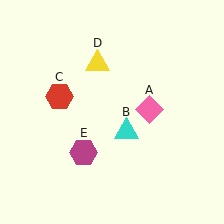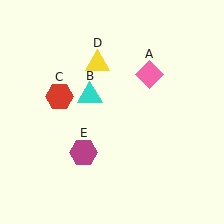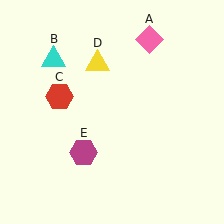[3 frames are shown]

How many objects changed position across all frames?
2 objects changed position: pink diamond (object A), cyan triangle (object B).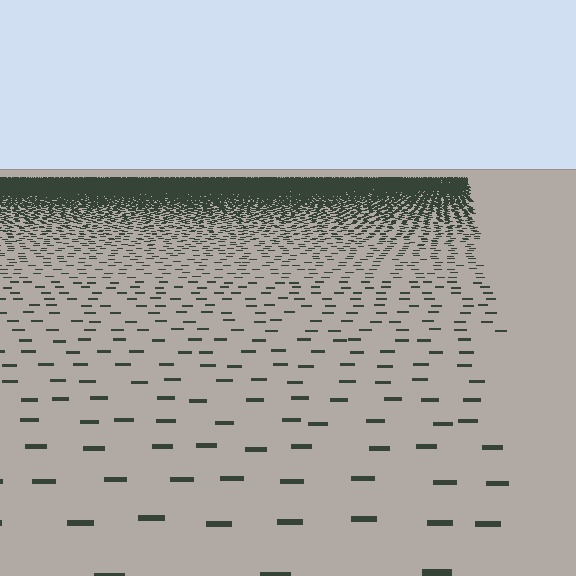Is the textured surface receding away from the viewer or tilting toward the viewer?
The surface is receding away from the viewer. Texture elements get smaller and denser toward the top.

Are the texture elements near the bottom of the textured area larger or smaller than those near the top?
Larger. Near the bottom, elements are closer to the viewer and appear at a bigger on-screen size.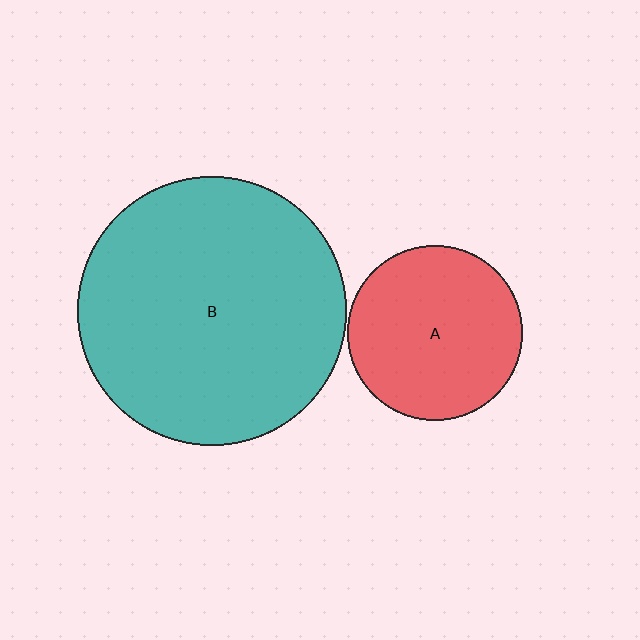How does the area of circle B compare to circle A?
Approximately 2.4 times.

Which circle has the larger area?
Circle B (teal).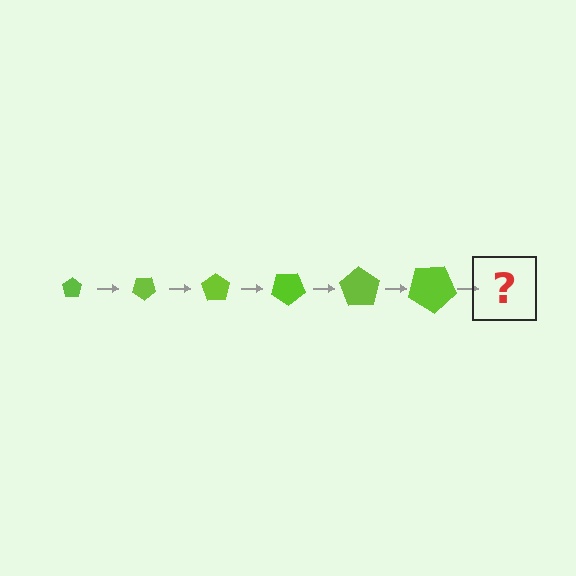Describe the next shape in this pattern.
It should be a pentagon, larger than the previous one and rotated 210 degrees from the start.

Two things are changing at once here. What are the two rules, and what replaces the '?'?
The two rules are that the pentagon grows larger each step and it rotates 35 degrees each step. The '?' should be a pentagon, larger than the previous one and rotated 210 degrees from the start.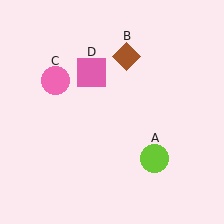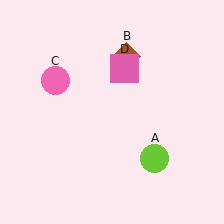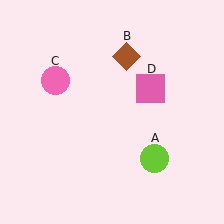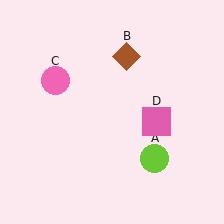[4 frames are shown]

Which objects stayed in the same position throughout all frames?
Lime circle (object A) and brown diamond (object B) and pink circle (object C) remained stationary.